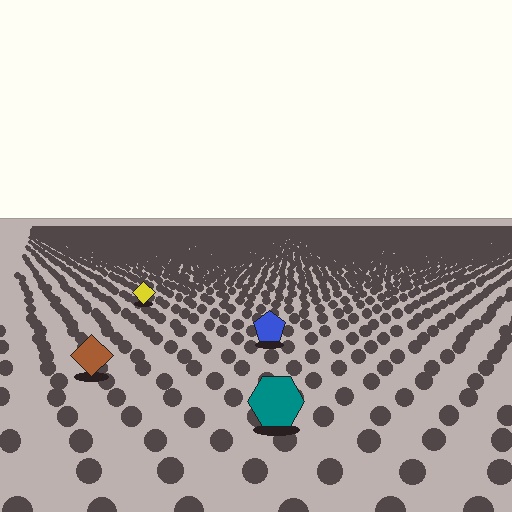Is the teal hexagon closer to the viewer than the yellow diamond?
Yes. The teal hexagon is closer — you can tell from the texture gradient: the ground texture is coarser near it.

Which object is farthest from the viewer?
The yellow diamond is farthest from the viewer. It appears smaller and the ground texture around it is denser.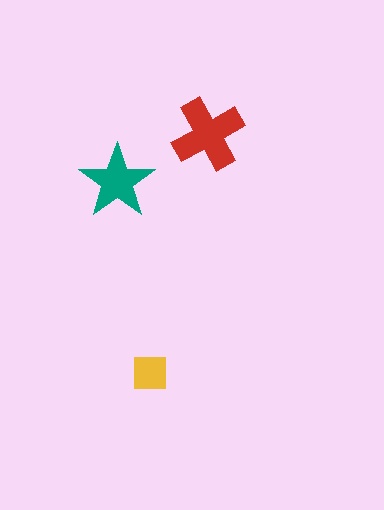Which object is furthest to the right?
The red cross is rightmost.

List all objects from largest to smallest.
The red cross, the teal star, the yellow square.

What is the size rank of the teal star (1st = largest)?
2nd.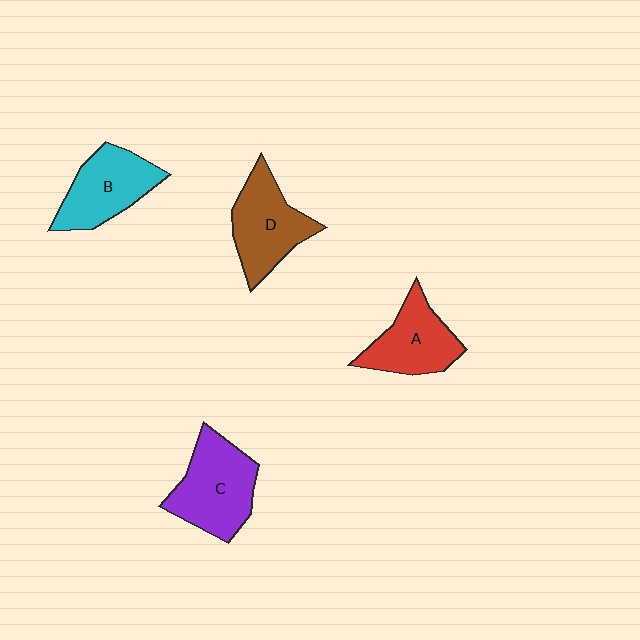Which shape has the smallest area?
Shape A (red).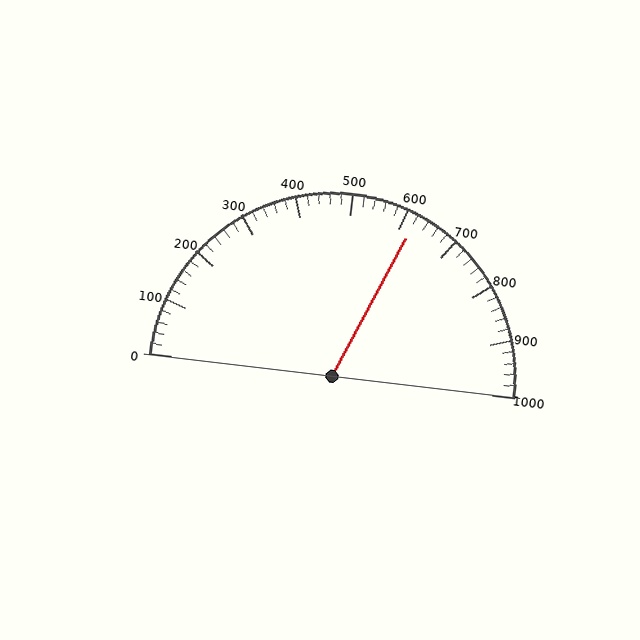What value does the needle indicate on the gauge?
The needle indicates approximately 620.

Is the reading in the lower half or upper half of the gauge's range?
The reading is in the upper half of the range (0 to 1000).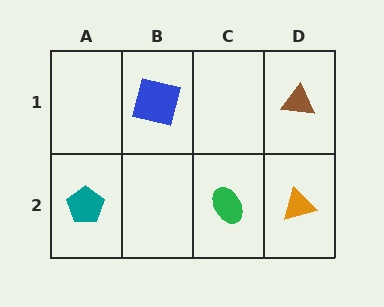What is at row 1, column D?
A brown triangle.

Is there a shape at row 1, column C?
No, that cell is empty.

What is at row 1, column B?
A blue square.